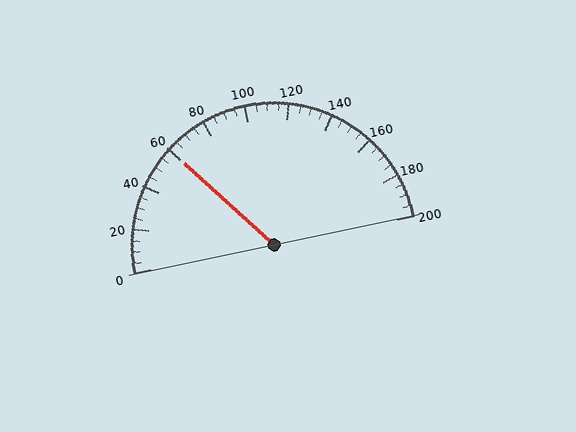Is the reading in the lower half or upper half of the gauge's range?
The reading is in the lower half of the range (0 to 200).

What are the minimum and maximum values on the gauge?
The gauge ranges from 0 to 200.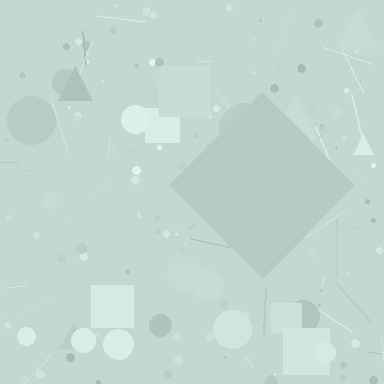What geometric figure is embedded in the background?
A diamond is embedded in the background.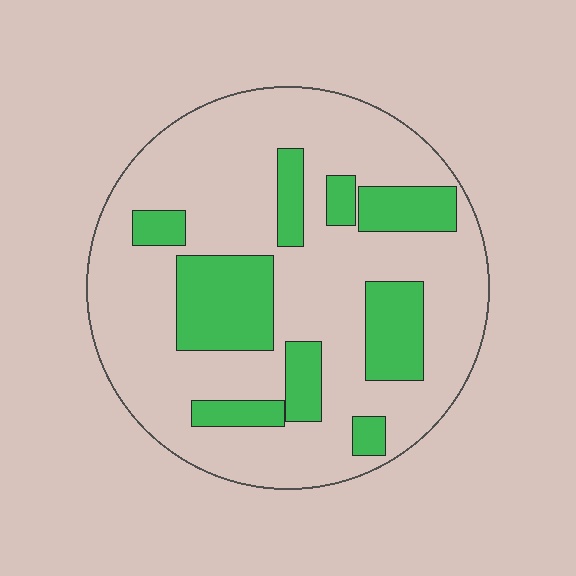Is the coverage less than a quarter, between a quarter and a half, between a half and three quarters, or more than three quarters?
Between a quarter and a half.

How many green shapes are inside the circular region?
9.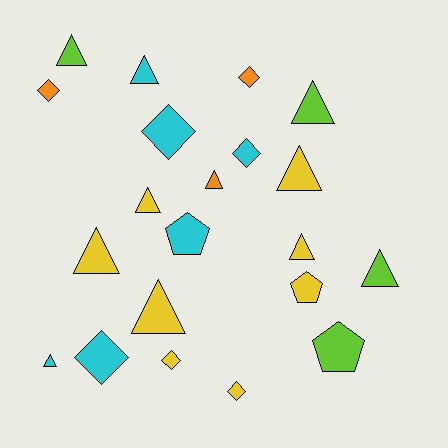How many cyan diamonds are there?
There are 3 cyan diamonds.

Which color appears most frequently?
Yellow, with 8 objects.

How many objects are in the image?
There are 21 objects.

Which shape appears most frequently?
Triangle, with 11 objects.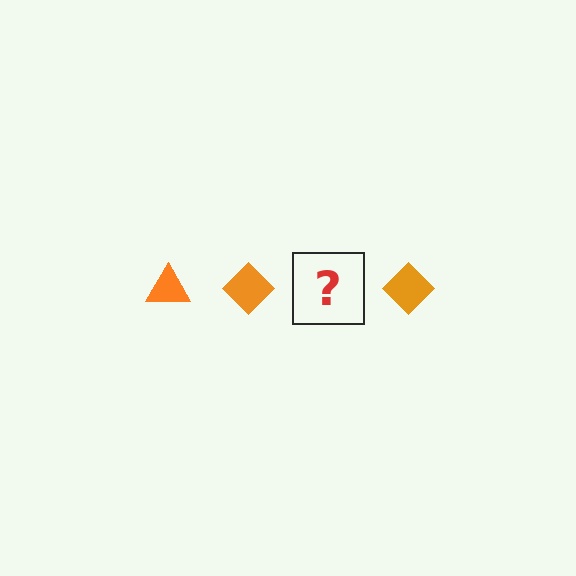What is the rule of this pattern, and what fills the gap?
The rule is that the pattern cycles through triangle, diamond shapes in orange. The gap should be filled with an orange triangle.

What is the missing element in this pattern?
The missing element is an orange triangle.